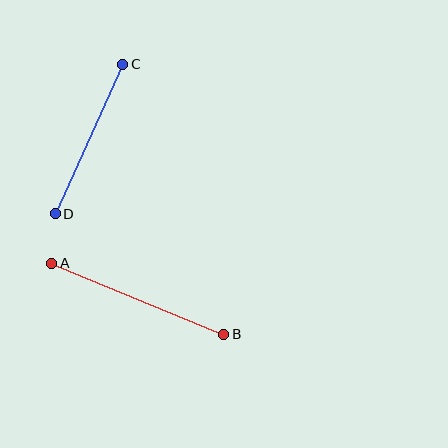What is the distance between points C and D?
The distance is approximately 164 pixels.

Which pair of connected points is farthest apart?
Points A and B are farthest apart.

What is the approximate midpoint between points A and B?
The midpoint is at approximately (138, 299) pixels.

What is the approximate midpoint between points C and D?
The midpoint is at approximately (89, 139) pixels.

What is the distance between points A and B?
The distance is approximately 186 pixels.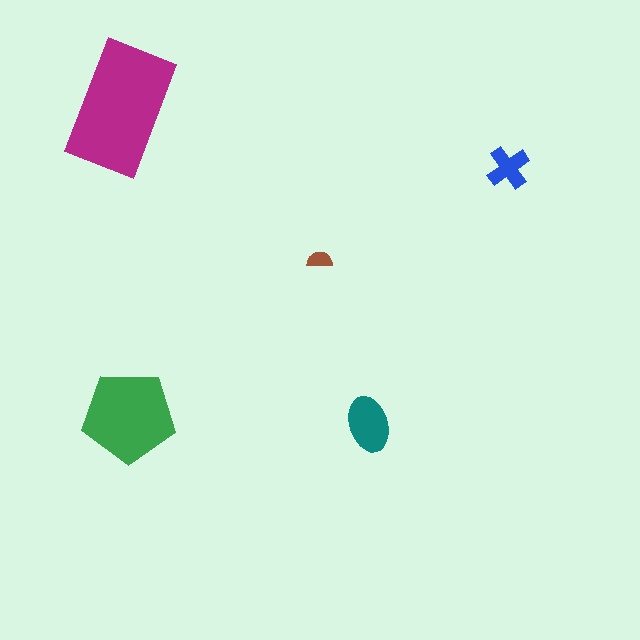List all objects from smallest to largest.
The brown semicircle, the blue cross, the teal ellipse, the green pentagon, the magenta rectangle.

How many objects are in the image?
There are 5 objects in the image.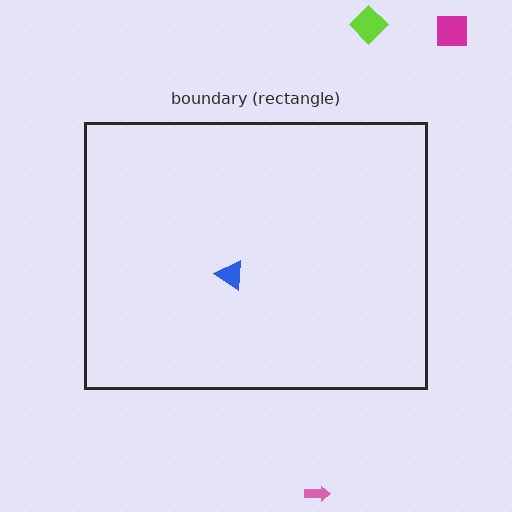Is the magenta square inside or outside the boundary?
Outside.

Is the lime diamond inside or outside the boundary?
Outside.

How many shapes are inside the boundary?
1 inside, 3 outside.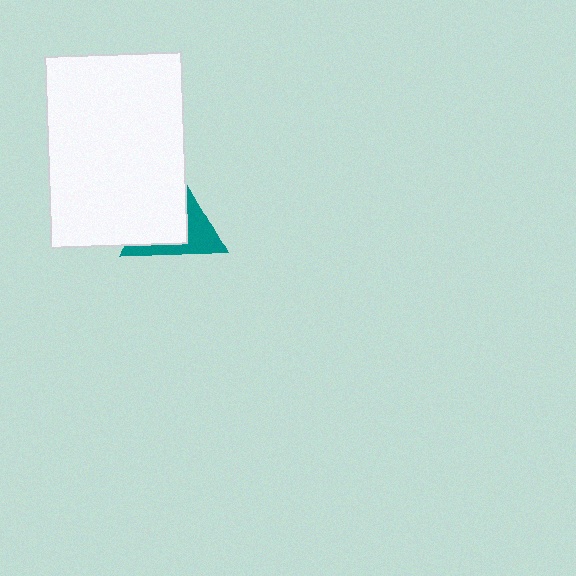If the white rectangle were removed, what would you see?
You would see the complete teal triangle.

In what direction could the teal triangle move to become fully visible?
The teal triangle could move right. That would shift it out from behind the white rectangle entirely.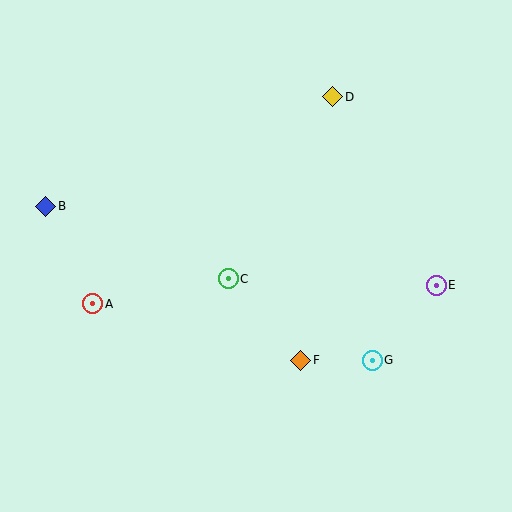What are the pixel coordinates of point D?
Point D is at (333, 97).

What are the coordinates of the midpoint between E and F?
The midpoint between E and F is at (369, 323).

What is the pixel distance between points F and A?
The distance between F and A is 216 pixels.